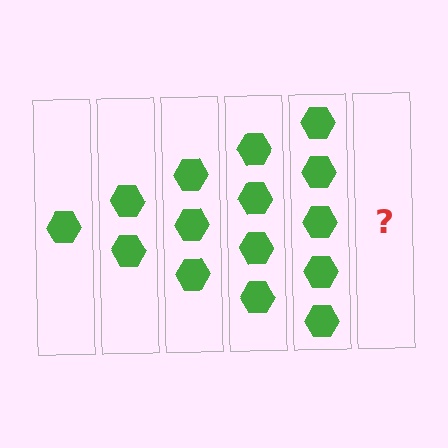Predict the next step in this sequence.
The next step is 6 hexagons.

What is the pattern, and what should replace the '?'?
The pattern is that each step adds one more hexagon. The '?' should be 6 hexagons.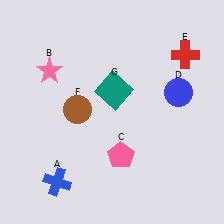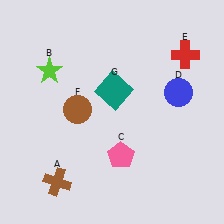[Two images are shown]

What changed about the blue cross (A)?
In Image 1, A is blue. In Image 2, it changed to brown.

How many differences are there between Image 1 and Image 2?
There are 2 differences between the two images.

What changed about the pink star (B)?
In Image 1, B is pink. In Image 2, it changed to lime.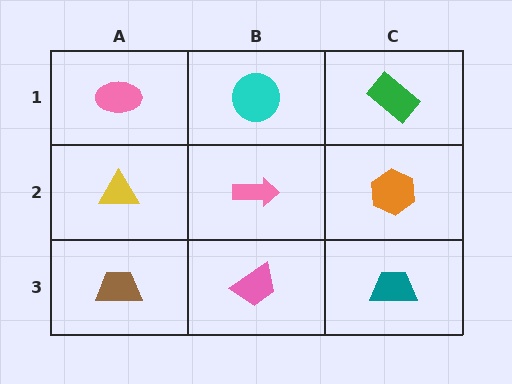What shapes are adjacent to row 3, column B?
A pink arrow (row 2, column B), a brown trapezoid (row 3, column A), a teal trapezoid (row 3, column C).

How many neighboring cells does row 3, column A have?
2.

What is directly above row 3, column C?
An orange hexagon.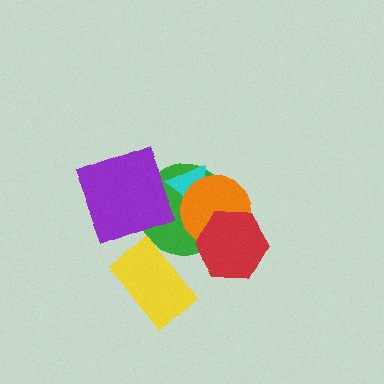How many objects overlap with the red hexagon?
2 objects overlap with the red hexagon.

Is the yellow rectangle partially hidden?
No, no other shape covers it.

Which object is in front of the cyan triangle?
The orange circle is in front of the cyan triangle.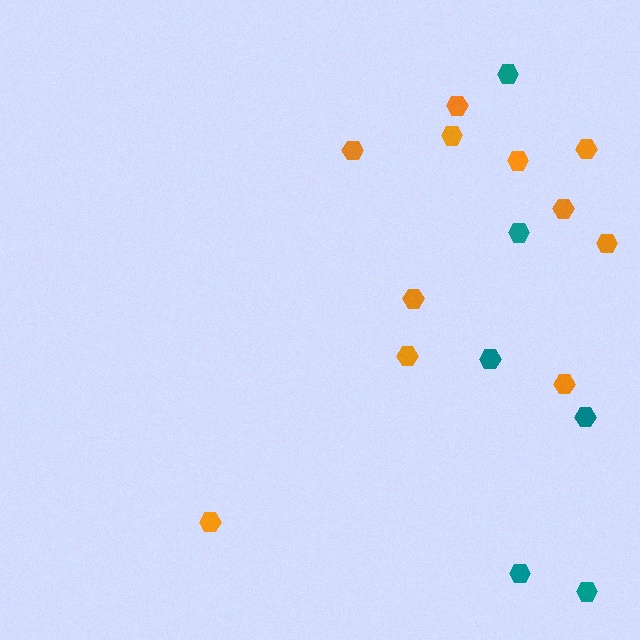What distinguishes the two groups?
There are 2 groups: one group of teal hexagons (6) and one group of orange hexagons (11).